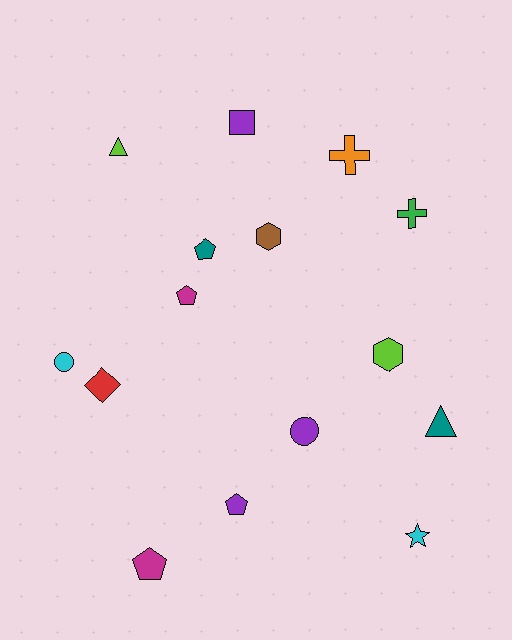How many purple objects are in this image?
There are 3 purple objects.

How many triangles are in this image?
There are 2 triangles.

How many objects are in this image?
There are 15 objects.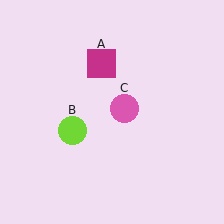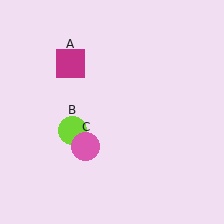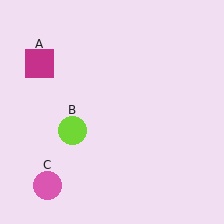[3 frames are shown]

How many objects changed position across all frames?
2 objects changed position: magenta square (object A), pink circle (object C).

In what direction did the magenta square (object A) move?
The magenta square (object A) moved left.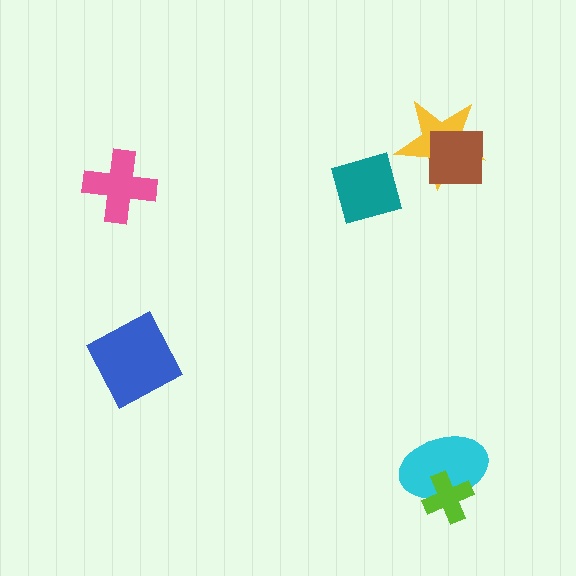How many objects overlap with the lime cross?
1 object overlaps with the lime cross.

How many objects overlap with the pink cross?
0 objects overlap with the pink cross.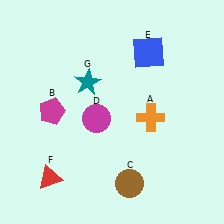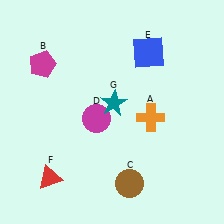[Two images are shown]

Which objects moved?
The objects that moved are: the magenta pentagon (B), the teal star (G).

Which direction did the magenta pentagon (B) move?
The magenta pentagon (B) moved up.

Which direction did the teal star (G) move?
The teal star (G) moved right.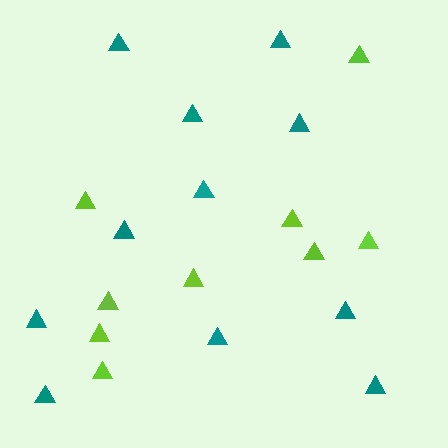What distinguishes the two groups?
There are 2 groups: one group of teal triangles (11) and one group of lime triangles (9).